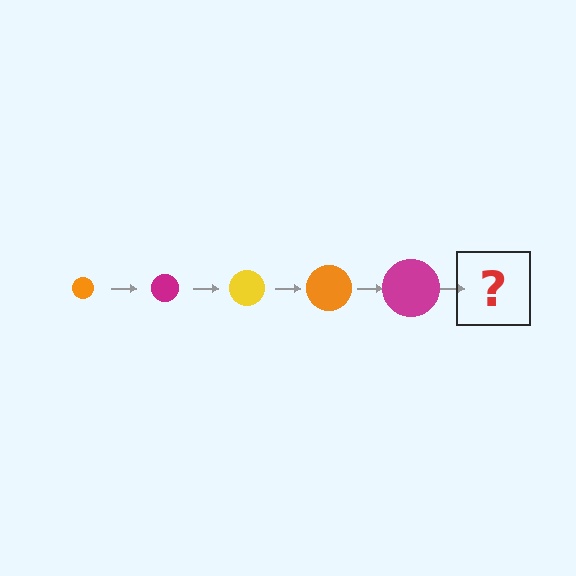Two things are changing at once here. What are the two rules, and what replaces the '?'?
The two rules are that the circle grows larger each step and the color cycles through orange, magenta, and yellow. The '?' should be a yellow circle, larger than the previous one.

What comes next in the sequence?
The next element should be a yellow circle, larger than the previous one.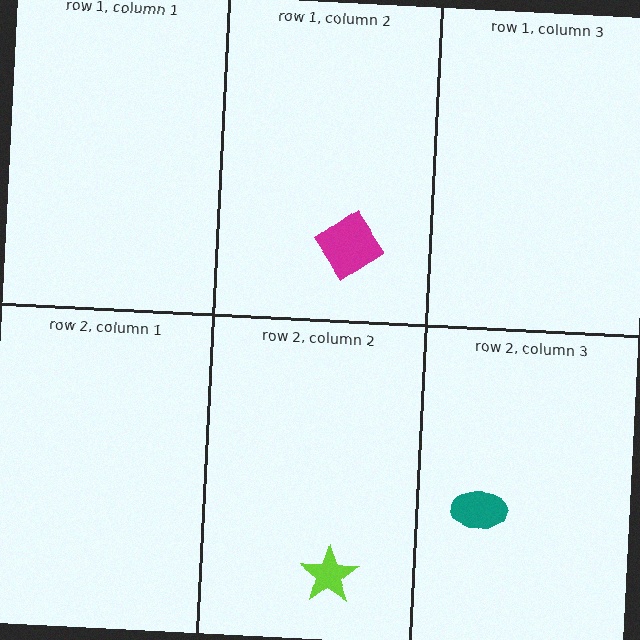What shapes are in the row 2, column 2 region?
The lime star.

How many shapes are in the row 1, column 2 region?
1.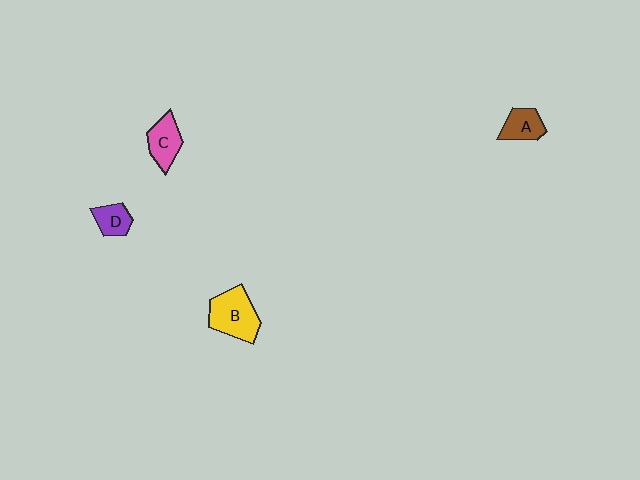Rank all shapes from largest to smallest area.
From largest to smallest: B (yellow), C (pink), A (brown), D (purple).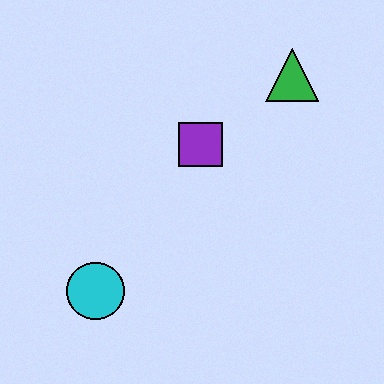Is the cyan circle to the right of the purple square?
No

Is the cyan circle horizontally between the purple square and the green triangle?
No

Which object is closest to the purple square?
The green triangle is closest to the purple square.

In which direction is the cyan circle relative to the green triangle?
The cyan circle is below the green triangle.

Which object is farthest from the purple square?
The cyan circle is farthest from the purple square.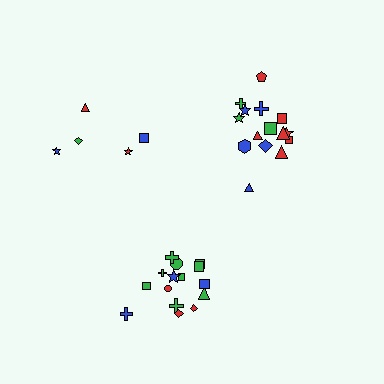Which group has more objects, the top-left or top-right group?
The top-right group.